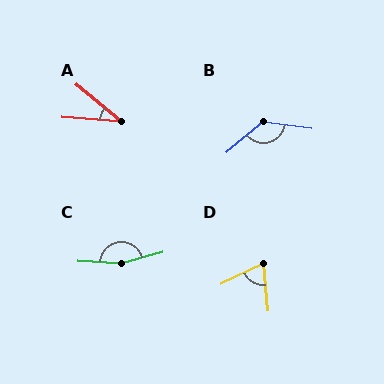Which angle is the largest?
C, at approximately 162 degrees.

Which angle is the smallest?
A, at approximately 35 degrees.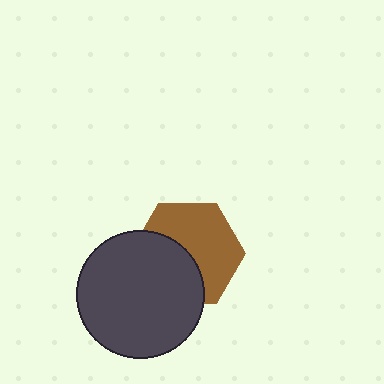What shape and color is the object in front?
The object in front is a dark gray circle.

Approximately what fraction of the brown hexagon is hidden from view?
Roughly 43% of the brown hexagon is hidden behind the dark gray circle.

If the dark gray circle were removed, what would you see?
You would see the complete brown hexagon.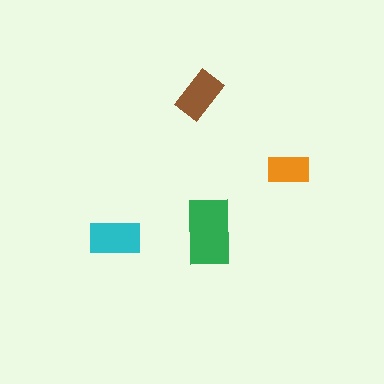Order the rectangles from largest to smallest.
the green one, the cyan one, the brown one, the orange one.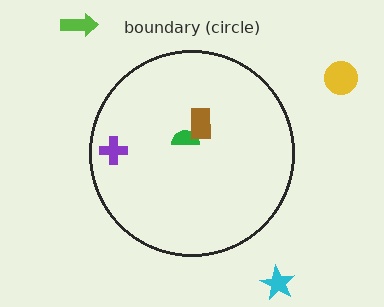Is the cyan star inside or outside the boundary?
Outside.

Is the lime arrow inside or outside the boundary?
Outside.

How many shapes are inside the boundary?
3 inside, 3 outside.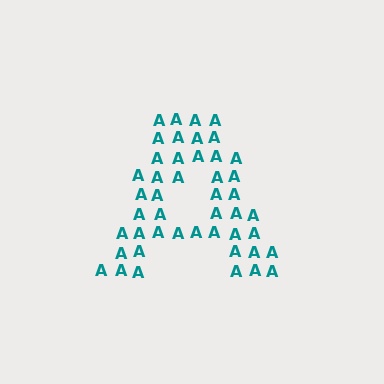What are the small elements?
The small elements are letter A's.